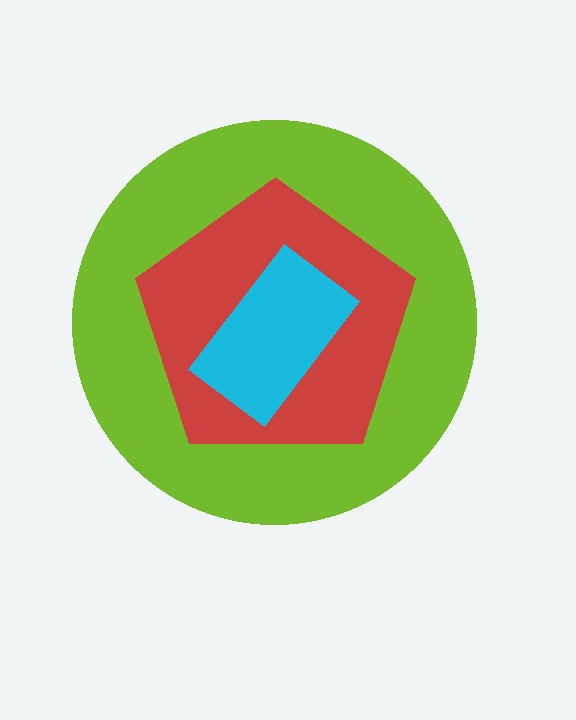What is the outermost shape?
The lime circle.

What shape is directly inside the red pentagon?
The cyan rectangle.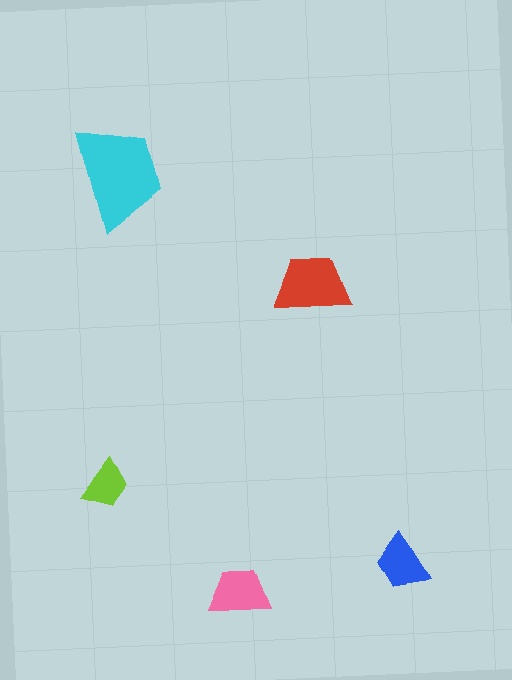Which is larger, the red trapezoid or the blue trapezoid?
The red one.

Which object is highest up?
The cyan trapezoid is topmost.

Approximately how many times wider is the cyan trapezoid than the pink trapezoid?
About 1.5 times wider.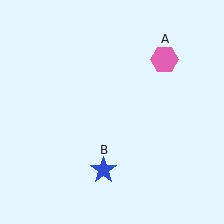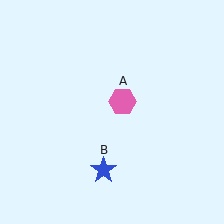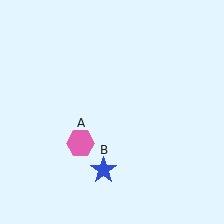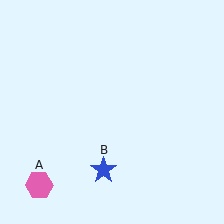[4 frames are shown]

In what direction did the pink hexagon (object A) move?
The pink hexagon (object A) moved down and to the left.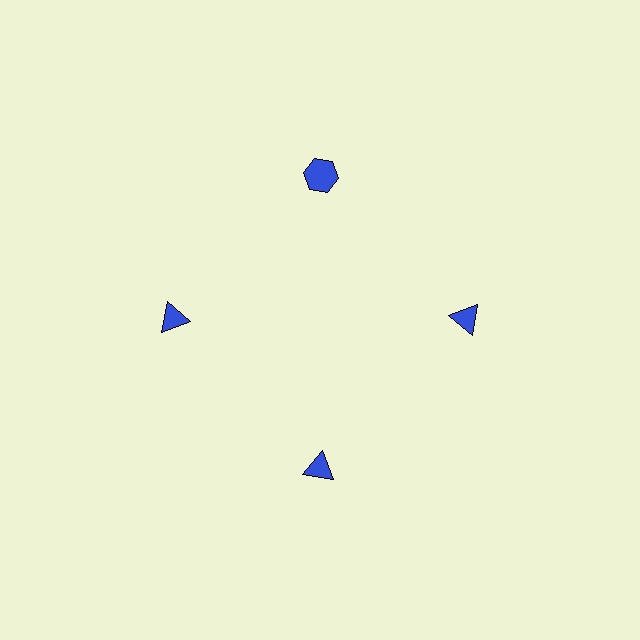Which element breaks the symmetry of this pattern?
The blue hexagon at roughly the 12 o'clock position breaks the symmetry. All other shapes are blue triangles.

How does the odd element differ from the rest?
It has a different shape: hexagon instead of triangle.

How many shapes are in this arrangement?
There are 4 shapes arranged in a ring pattern.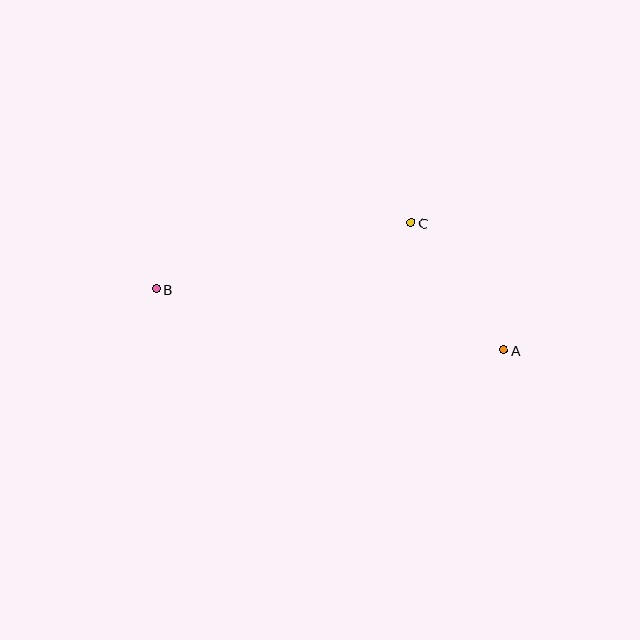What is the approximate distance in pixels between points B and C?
The distance between B and C is approximately 263 pixels.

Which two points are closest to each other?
Points A and C are closest to each other.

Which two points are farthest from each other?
Points A and B are farthest from each other.